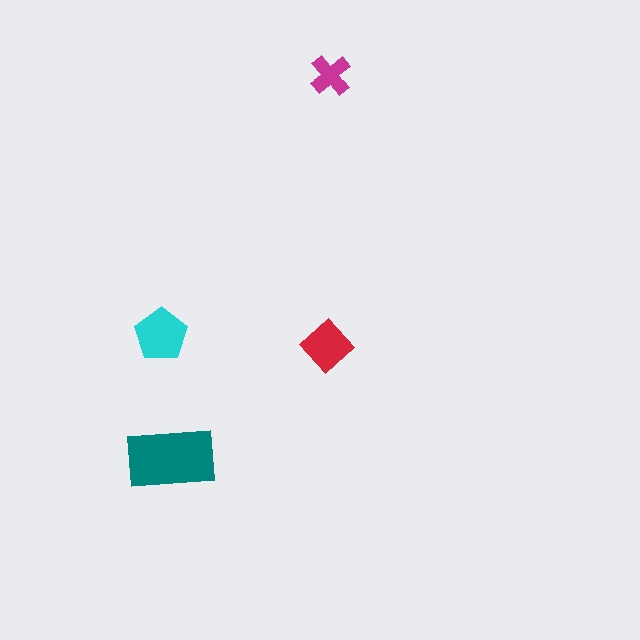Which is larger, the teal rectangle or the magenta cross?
The teal rectangle.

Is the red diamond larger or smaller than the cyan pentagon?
Smaller.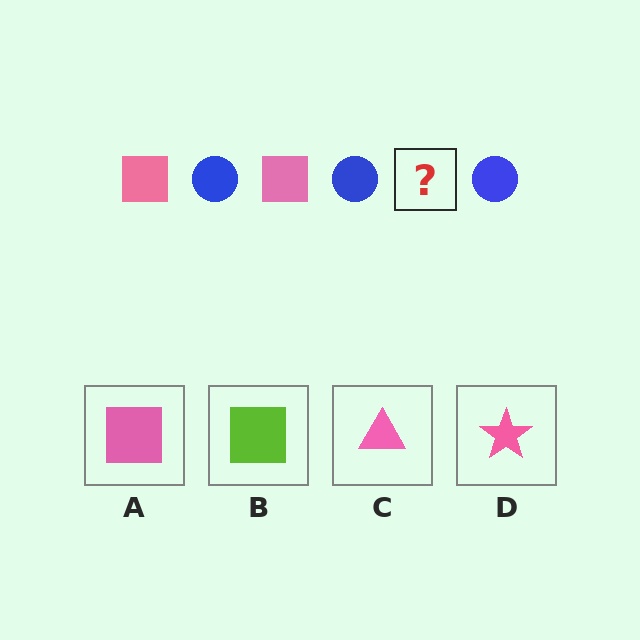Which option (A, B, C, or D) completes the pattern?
A.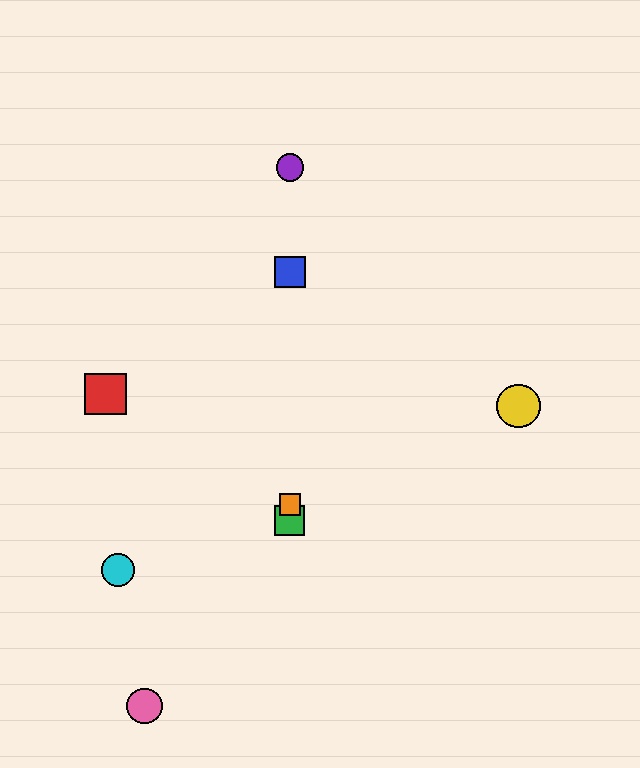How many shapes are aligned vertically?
4 shapes (the blue square, the green square, the purple circle, the orange square) are aligned vertically.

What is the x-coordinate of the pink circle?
The pink circle is at x≈144.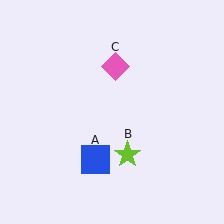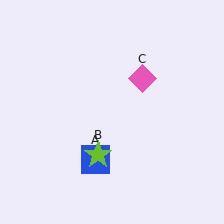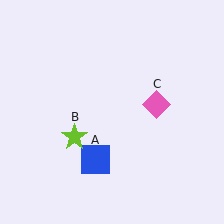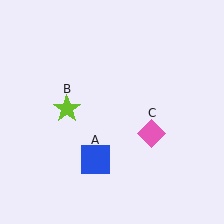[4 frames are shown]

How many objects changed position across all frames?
2 objects changed position: lime star (object B), pink diamond (object C).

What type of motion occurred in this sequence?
The lime star (object B), pink diamond (object C) rotated clockwise around the center of the scene.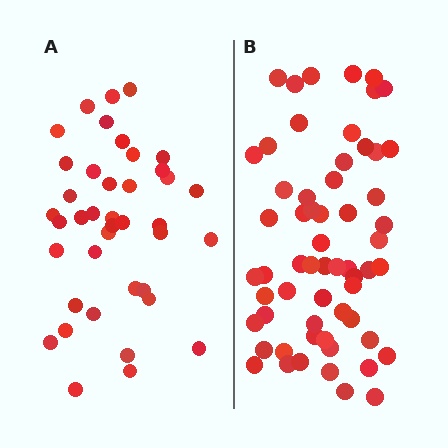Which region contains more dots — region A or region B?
Region B (the right region) has more dots.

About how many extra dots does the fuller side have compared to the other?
Region B has approximately 20 more dots than region A.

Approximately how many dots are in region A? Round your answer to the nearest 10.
About 40 dots.